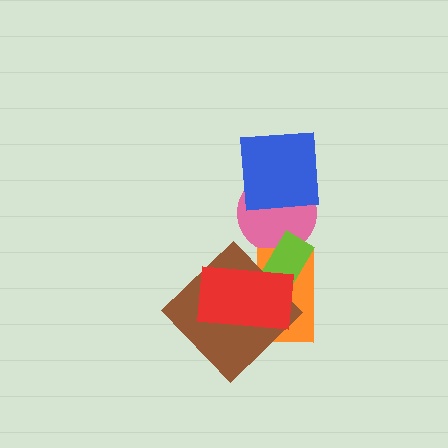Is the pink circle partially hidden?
Yes, it is partially covered by another shape.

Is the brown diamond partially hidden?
Yes, it is partially covered by another shape.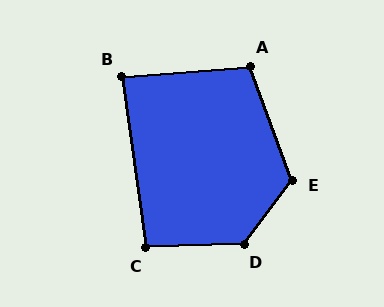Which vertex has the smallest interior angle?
B, at approximately 86 degrees.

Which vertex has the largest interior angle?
D, at approximately 129 degrees.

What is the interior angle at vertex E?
Approximately 122 degrees (obtuse).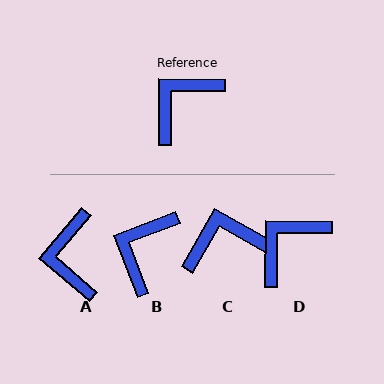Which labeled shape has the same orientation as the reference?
D.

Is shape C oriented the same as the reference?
No, it is off by about 30 degrees.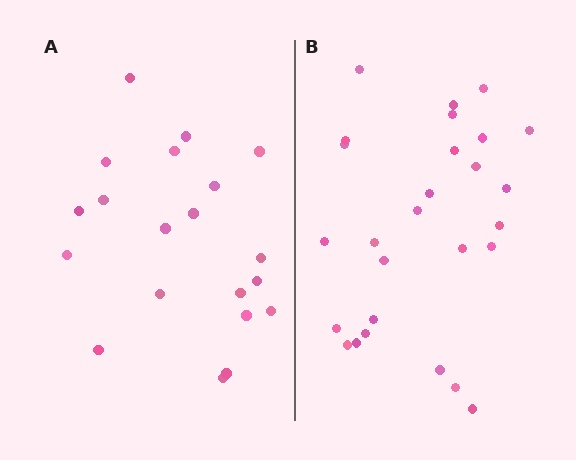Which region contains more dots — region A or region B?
Region B (the right region) has more dots.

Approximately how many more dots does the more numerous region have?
Region B has roughly 8 or so more dots than region A.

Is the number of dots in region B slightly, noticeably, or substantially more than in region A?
Region B has noticeably more, but not dramatically so. The ratio is roughly 1.4 to 1.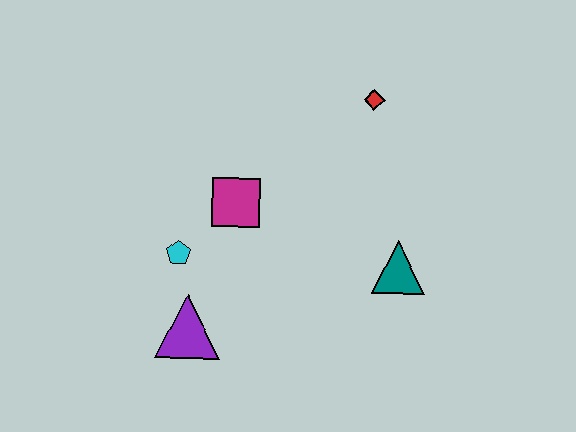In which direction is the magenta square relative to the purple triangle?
The magenta square is above the purple triangle.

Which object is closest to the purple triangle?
The cyan pentagon is closest to the purple triangle.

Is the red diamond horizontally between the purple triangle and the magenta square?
No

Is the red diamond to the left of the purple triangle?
No